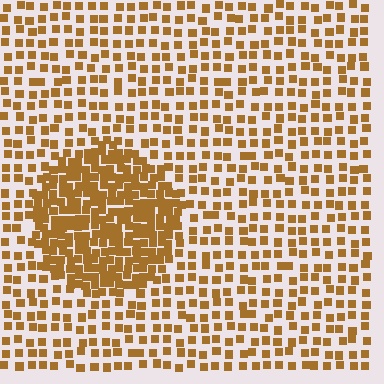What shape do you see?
I see a circle.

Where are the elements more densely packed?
The elements are more densely packed inside the circle boundary.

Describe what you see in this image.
The image contains small brown elements arranged at two different densities. A circle-shaped region is visible where the elements are more densely packed than the surrounding area.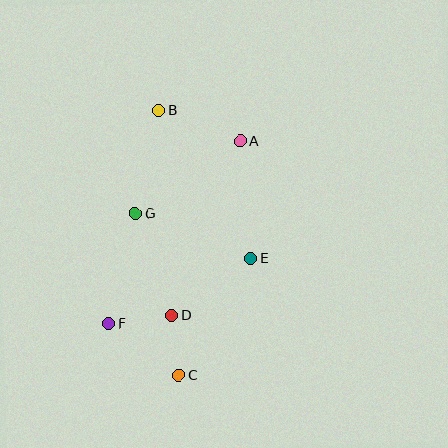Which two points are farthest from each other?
Points B and C are farthest from each other.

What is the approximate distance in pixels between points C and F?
The distance between C and F is approximately 87 pixels.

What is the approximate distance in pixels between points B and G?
The distance between B and G is approximately 106 pixels.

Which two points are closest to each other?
Points C and D are closest to each other.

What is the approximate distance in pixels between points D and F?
The distance between D and F is approximately 64 pixels.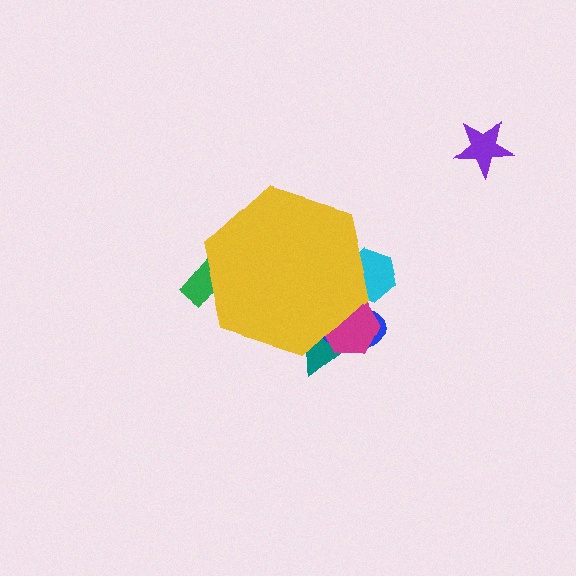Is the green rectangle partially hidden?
Yes, the green rectangle is partially hidden behind the yellow hexagon.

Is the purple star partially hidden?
No, the purple star is fully visible.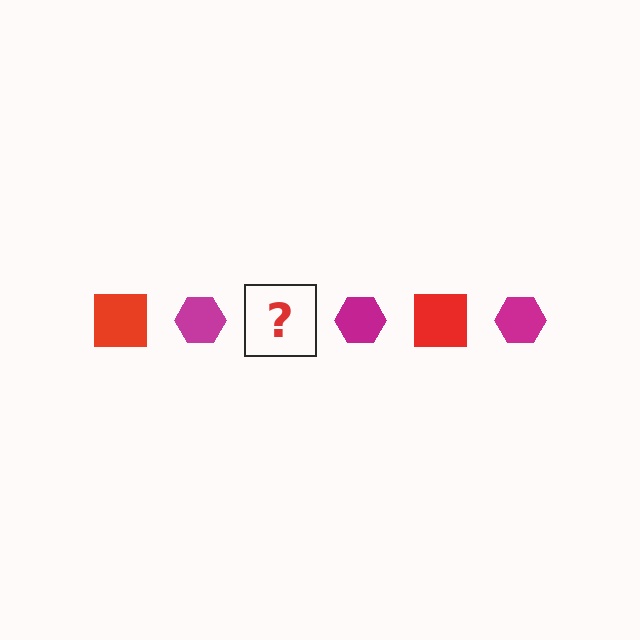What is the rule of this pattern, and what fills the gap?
The rule is that the pattern alternates between red square and magenta hexagon. The gap should be filled with a red square.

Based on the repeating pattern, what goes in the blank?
The blank should be a red square.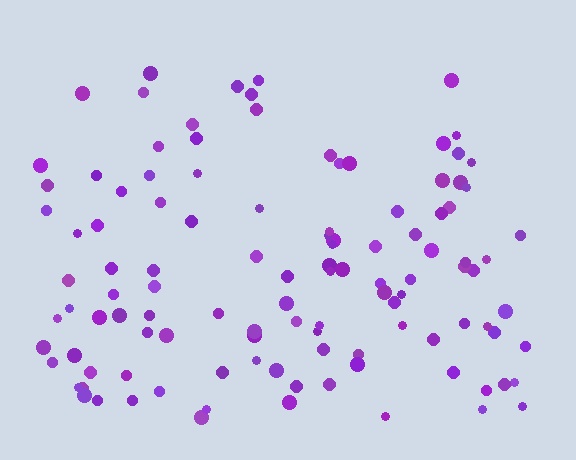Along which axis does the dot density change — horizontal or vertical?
Vertical.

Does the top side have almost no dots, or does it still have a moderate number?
Still a moderate number, just noticeably fewer than the bottom.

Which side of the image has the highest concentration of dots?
The bottom.